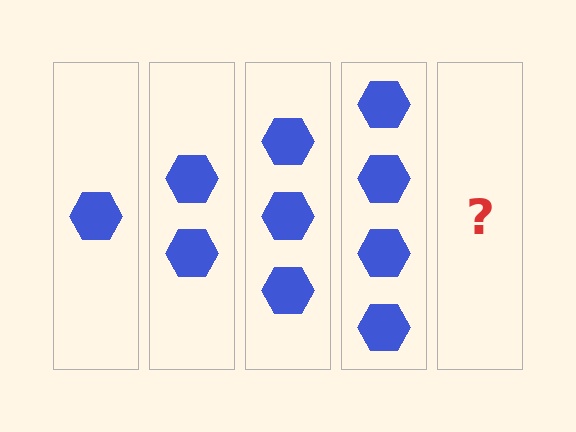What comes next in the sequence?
The next element should be 5 hexagons.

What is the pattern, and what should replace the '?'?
The pattern is that each step adds one more hexagon. The '?' should be 5 hexagons.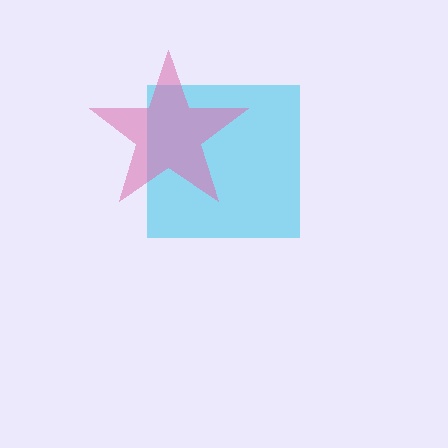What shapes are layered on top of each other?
The layered shapes are: a cyan square, a pink star.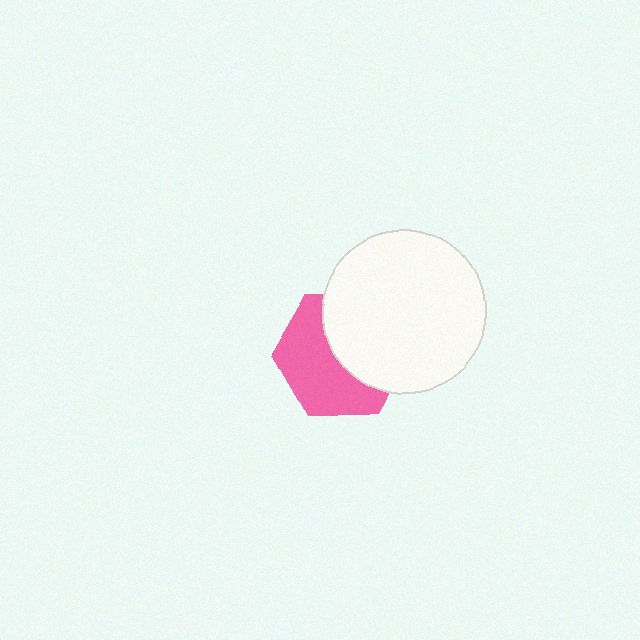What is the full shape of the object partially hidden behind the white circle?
The partially hidden object is a pink hexagon.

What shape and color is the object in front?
The object in front is a white circle.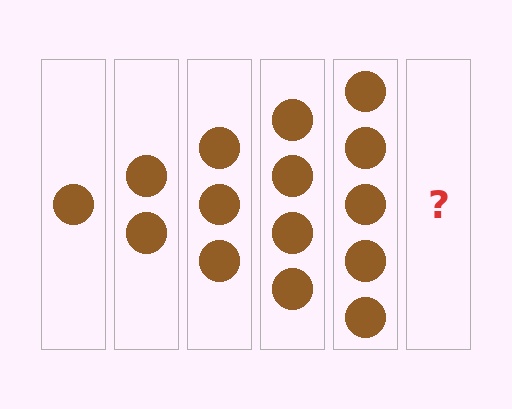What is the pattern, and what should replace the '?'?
The pattern is that each step adds one more circle. The '?' should be 6 circles.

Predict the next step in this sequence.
The next step is 6 circles.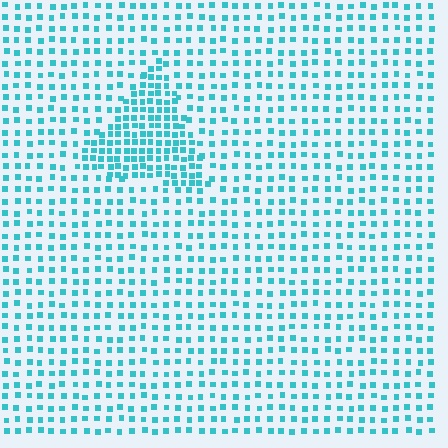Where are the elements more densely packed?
The elements are more densely packed inside the triangle boundary.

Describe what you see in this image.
The image contains small cyan elements arranged at two different densities. A triangle-shaped region is visible where the elements are more densely packed than the surrounding area.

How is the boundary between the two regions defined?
The boundary is defined by a change in element density (approximately 2.0x ratio). All elements are the same color, size, and shape.